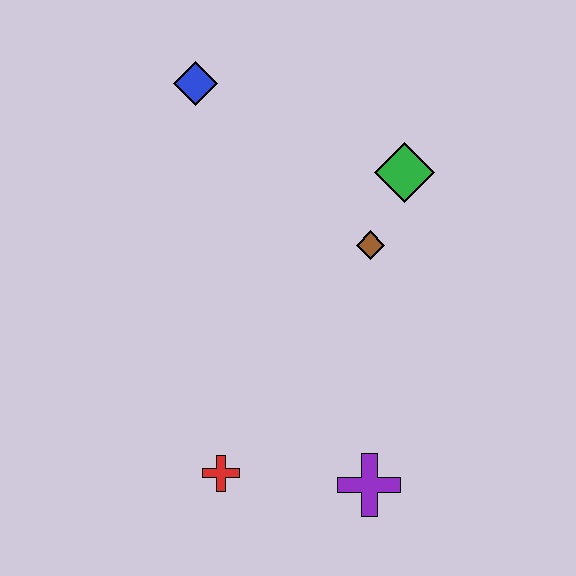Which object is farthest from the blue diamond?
The purple cross is farthest from the blue diamond.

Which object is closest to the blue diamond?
The green diamond is closest to the blue diamond.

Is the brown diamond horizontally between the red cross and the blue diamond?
No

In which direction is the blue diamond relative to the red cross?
The blue diamond is above the red cross.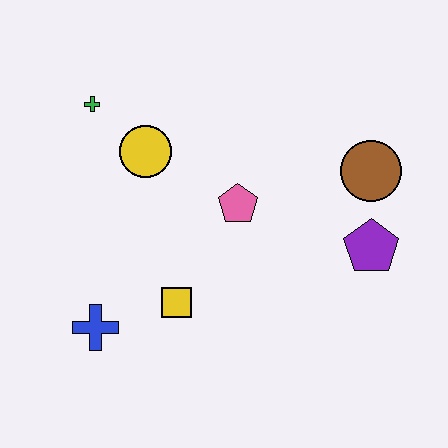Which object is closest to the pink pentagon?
The yellow circle is closest to the pink pentagon.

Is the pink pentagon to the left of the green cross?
No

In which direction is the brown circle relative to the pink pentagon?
The brown circle is to the right of the pink pentagon.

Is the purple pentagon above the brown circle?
No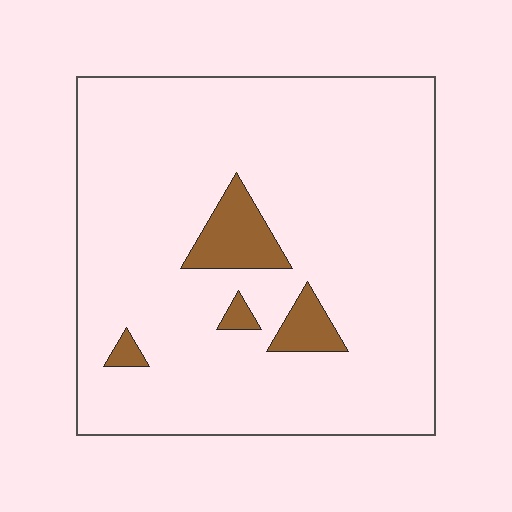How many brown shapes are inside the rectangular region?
4.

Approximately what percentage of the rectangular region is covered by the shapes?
Approximately 10%.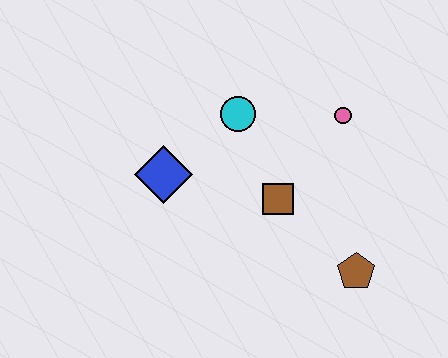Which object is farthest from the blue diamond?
The brown pentagon is farthest from the blue diamond.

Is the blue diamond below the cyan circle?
Yes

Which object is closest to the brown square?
The cyan circle is closest to the brown square.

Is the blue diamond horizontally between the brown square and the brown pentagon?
No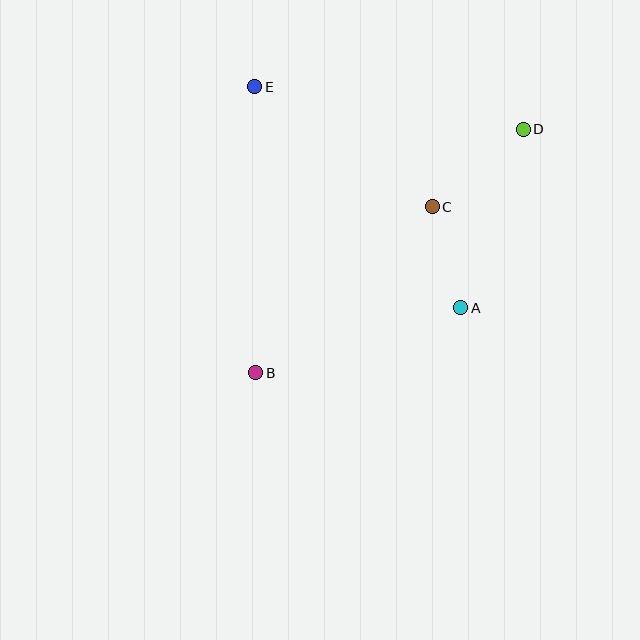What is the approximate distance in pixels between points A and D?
The distance between A and D is approximately 189 pixels.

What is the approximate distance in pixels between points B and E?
The distance between B and E is approximately 286 pixels.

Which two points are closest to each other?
Points A and C are closest to each other.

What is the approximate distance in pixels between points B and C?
The distance between B and C is approximately 242 pixels.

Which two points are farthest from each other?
Points B and D are farthest from each other.